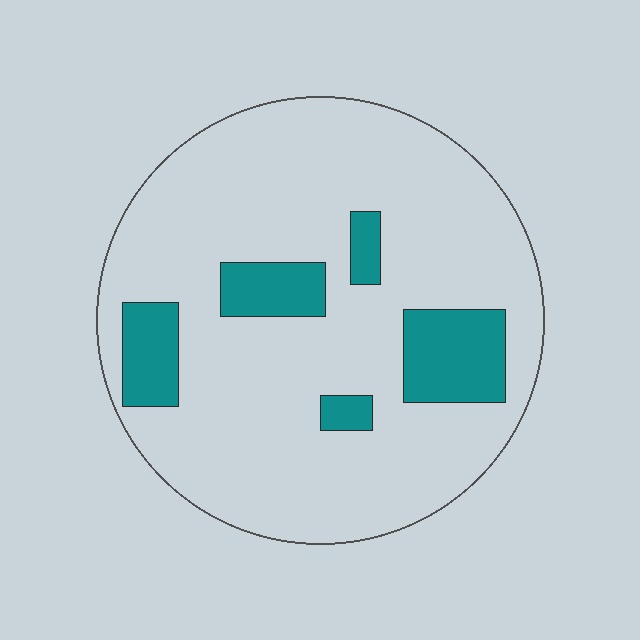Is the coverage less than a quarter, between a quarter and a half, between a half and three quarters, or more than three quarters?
Less than a quarter.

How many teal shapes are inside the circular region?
5.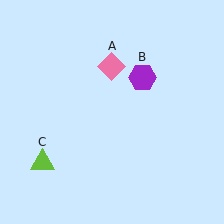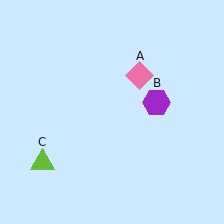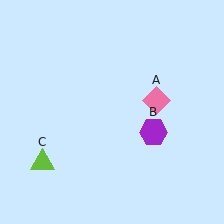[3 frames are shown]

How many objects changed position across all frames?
2 objects changed position: pink diamond (object A), purple hexagon (object B).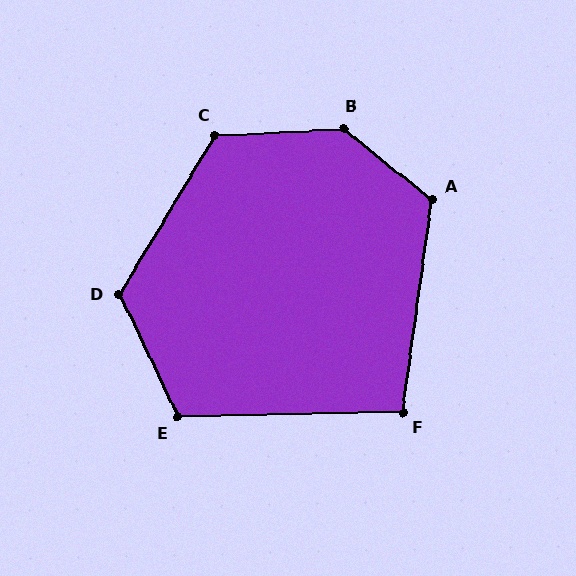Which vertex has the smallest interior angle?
F, at approximately 99 degrees.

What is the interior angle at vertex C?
Approximately 124 degrees (obtuse).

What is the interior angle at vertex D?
Approximately 123 degrees (obtuse).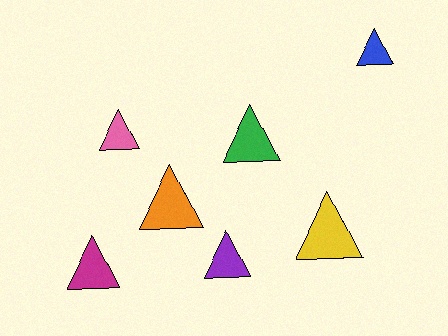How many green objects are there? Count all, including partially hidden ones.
There is 1 green object.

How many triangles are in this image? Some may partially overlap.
There are 7 triangles.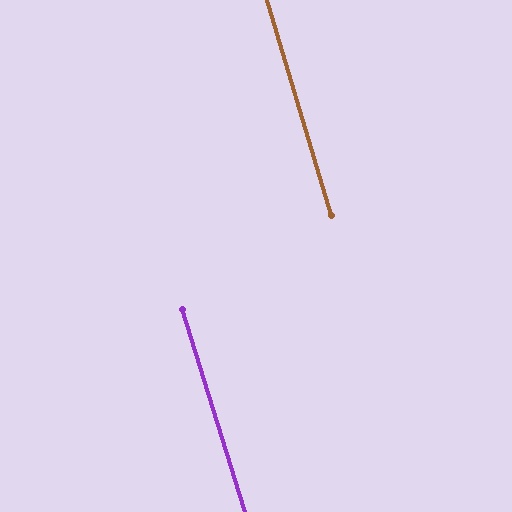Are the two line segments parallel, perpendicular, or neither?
Parallel — their directions differ by only 0.6°.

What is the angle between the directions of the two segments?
Approximately 1 degree.